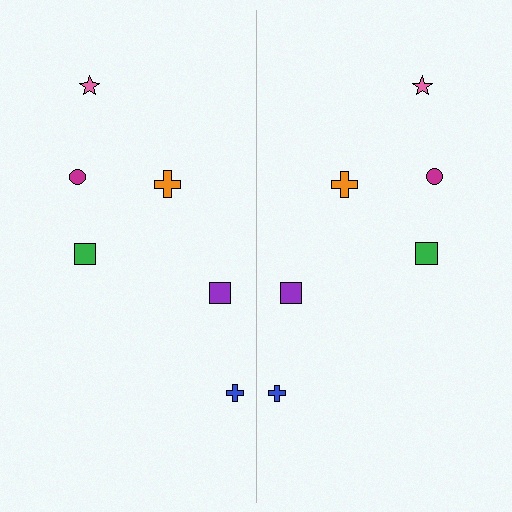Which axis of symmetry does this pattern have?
The pattern has a vertical axis of symmetry running through the center of the image.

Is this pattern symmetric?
Yes, this pattern has bilateral (reflection) symmetry.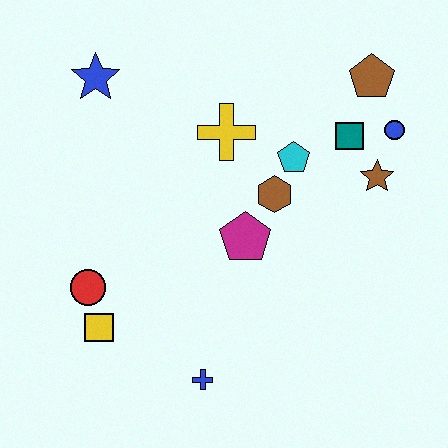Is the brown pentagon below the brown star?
No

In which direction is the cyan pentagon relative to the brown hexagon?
The cyan pentagon is above the brown hexagon.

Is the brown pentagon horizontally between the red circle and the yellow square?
No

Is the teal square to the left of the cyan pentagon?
No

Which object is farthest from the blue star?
The blue cross is farthest from the blue star.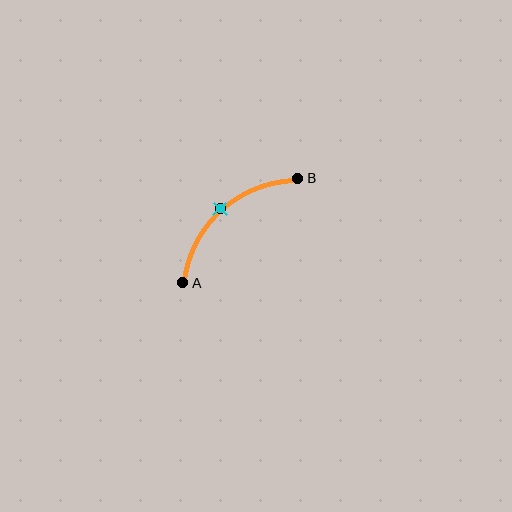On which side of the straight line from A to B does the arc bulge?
The arc bulges above and to the left of the straight line connecting A and B.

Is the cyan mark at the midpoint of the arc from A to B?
Yes. The cyan mark lies on the arc at equal arc-length from both A and B — it is the arc midpoint.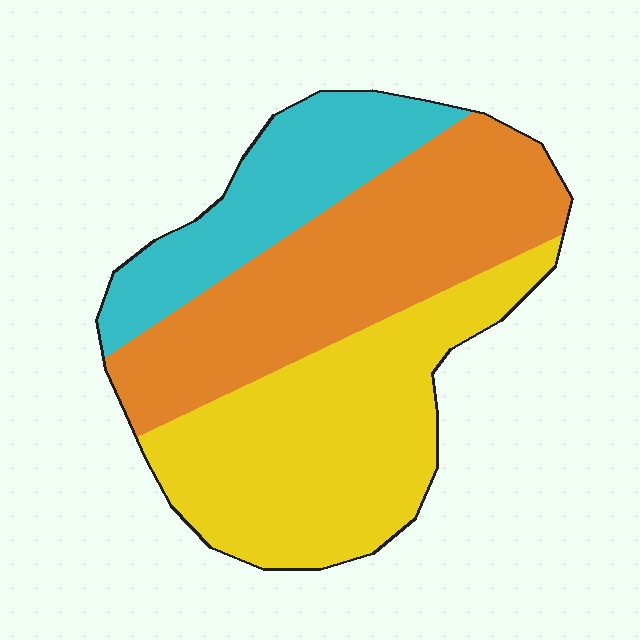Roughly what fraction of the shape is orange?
Orange takes up about two fifths (2/5) of the shape.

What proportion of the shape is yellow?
Yellow covers 40% of the shape.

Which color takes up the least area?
Cyan, at roughly 20%.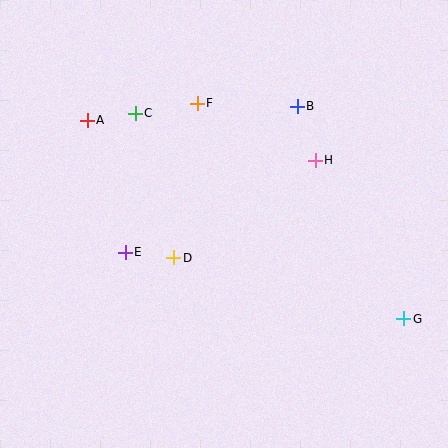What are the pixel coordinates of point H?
Point H is at (315, 160).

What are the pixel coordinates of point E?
Point E is at (125, 252).